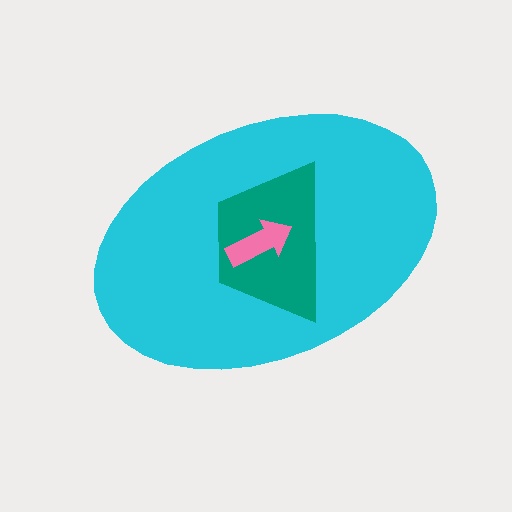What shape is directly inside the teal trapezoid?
The pink arrow.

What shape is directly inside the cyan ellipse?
The teal trapezoid.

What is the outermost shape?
The cyan ellipse.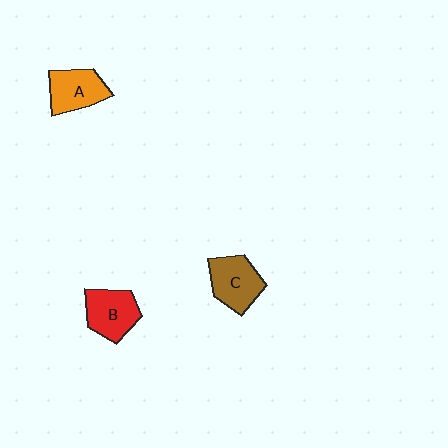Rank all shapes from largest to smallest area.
From largest to smallest: C (brown), B (red), A (orange).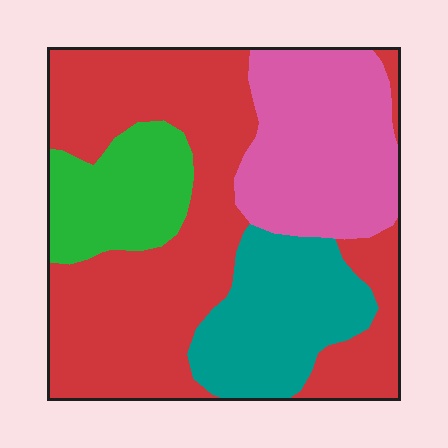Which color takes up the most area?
Red, at roughly 50%.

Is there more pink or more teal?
Pink.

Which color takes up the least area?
Green, at roughly 15%.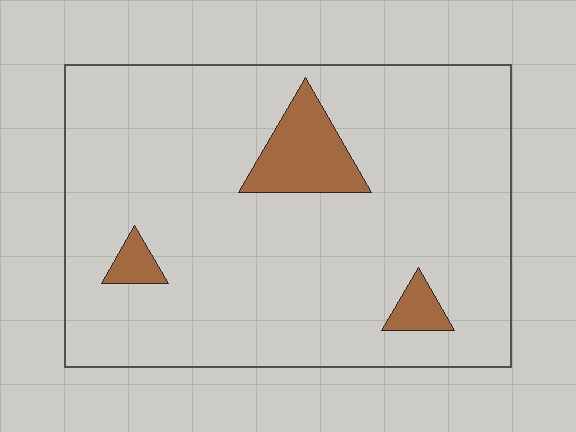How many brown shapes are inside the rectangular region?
3.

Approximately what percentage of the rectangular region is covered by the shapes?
Approximately 10%.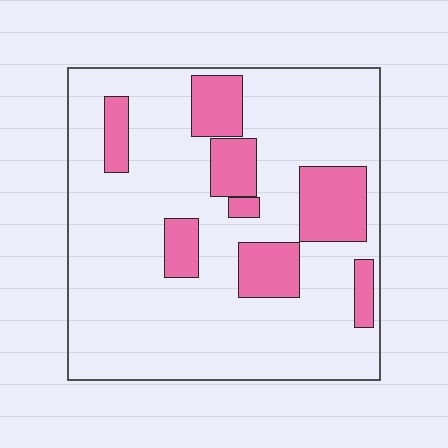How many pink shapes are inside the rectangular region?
8.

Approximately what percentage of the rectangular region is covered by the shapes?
Approximately 20%.